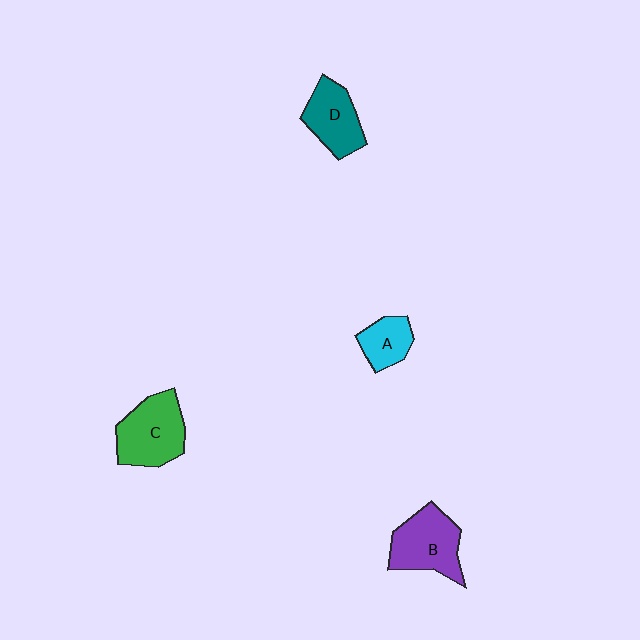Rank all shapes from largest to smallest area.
From largest to smallest: C (green), B (purple), D (teal), A (cyan).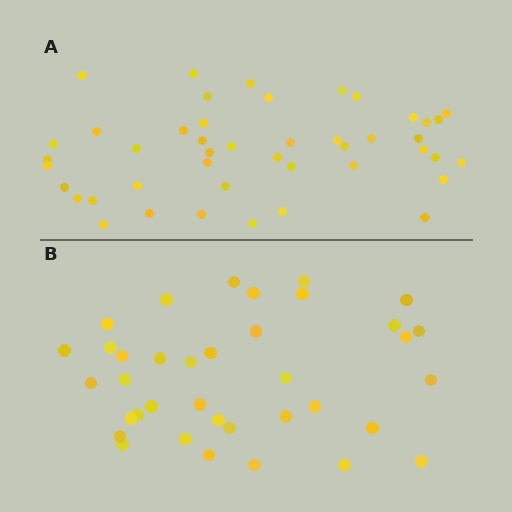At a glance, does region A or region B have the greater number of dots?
Region A (the top region) has more dots.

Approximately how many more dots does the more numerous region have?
Region A has roughly 8 or so more dots than region B.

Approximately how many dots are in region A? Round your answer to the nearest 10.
About 40 dots. (The exact count is 45, which rounds to 40.)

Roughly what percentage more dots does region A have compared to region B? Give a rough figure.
About 20% more.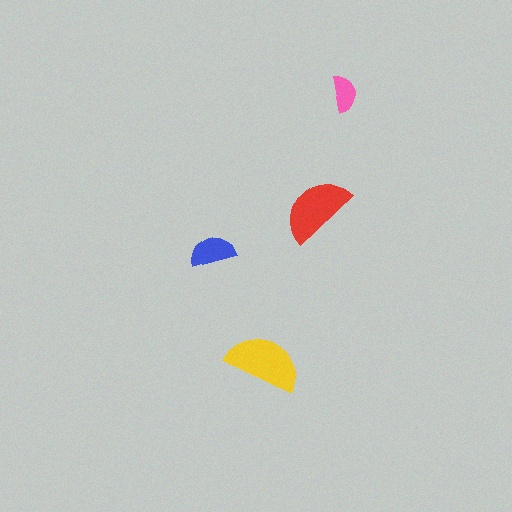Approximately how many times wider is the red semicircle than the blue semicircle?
About 1.5 times wider.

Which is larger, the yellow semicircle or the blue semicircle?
The yellow one.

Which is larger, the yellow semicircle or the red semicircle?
The yellow one.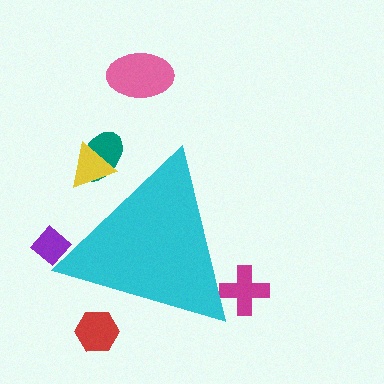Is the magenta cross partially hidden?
Yes, the magenta cross is partially hidden behind the cyan triangle.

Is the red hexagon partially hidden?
Yes, the red hexagon is partially hidden behind the cyan triangle.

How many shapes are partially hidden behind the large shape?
5 shapes are partially hidden.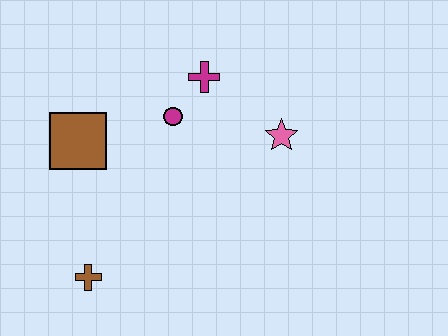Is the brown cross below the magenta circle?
Yes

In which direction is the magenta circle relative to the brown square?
The magenta circle is to the right of the brown square.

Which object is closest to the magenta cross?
The magenta circle is closest to the magenta cross.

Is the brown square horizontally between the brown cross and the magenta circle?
No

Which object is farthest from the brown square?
The pink star is farthest from the brown square.